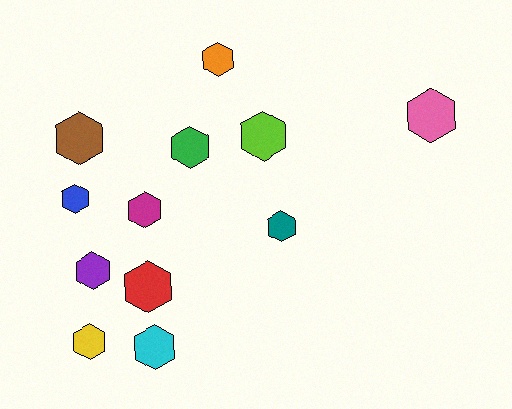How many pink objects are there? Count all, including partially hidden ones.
There is 1 pink object.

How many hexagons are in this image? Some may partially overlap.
There are 12 hexagons.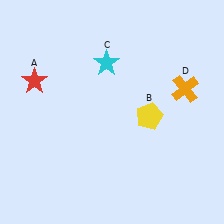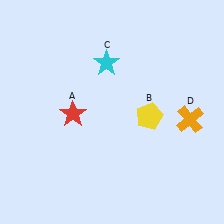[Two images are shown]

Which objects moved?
The objects that moved are: the red star (A), the orange cross (D).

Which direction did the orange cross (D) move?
The orange cross (D) moved down.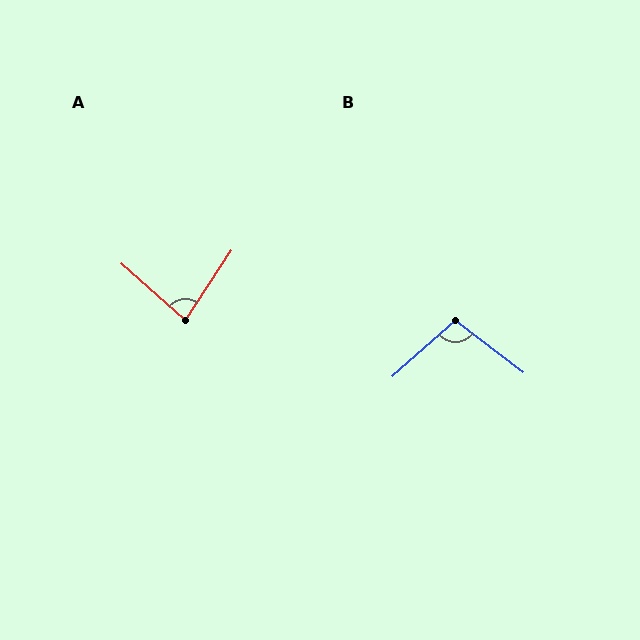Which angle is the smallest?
A, at approximately 82 degrees.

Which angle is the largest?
B, at approximately 101 degrees.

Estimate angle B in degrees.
Approximately 101 degrees.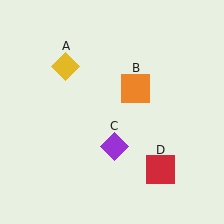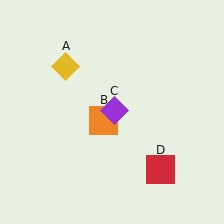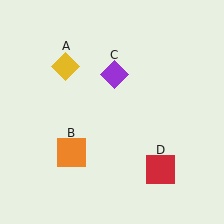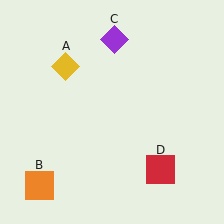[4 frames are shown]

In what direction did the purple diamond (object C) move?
The purple diamond (object C) moved up.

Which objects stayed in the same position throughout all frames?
Yellow diamond (object A) and red square (object D) remained stationary.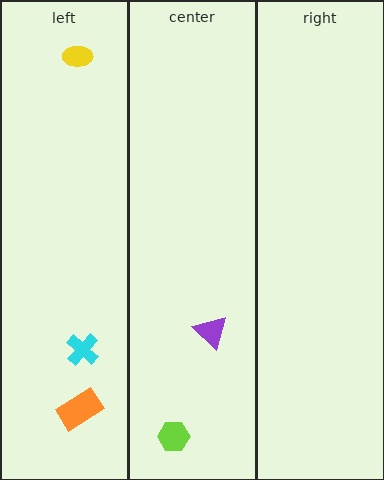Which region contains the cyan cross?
The left region.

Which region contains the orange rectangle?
The left region.